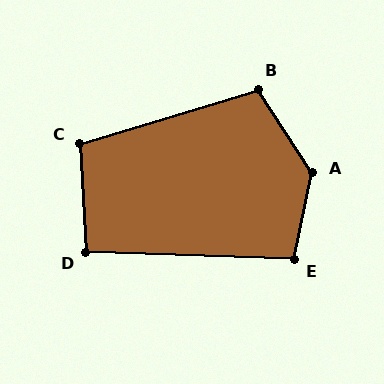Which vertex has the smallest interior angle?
D, at approximately 95 degrees.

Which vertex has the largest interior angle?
A, at approximately 135 degrees.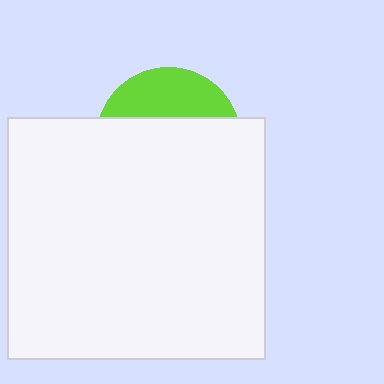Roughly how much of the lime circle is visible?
A small part of it is visible (roughly 31%).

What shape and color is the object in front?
The object in front is a white rectangle.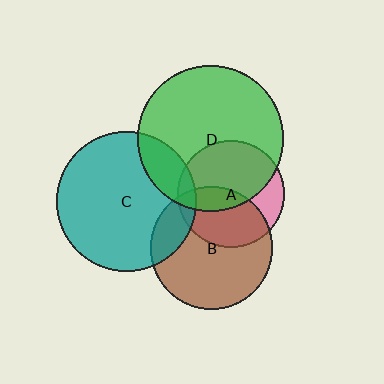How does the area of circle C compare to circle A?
Approximately 1.7 times.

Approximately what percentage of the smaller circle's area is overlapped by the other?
Approximately 10%.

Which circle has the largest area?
Circle D (green).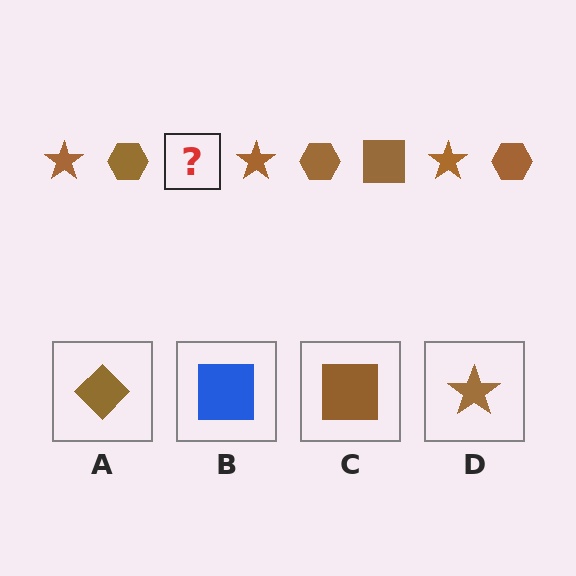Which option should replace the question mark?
Option C.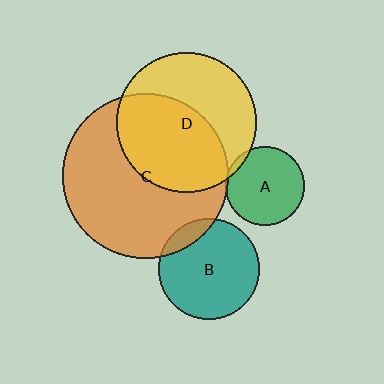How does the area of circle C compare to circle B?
Approximately 2.7 times.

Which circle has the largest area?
Circle C (orange).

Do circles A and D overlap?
Yes.